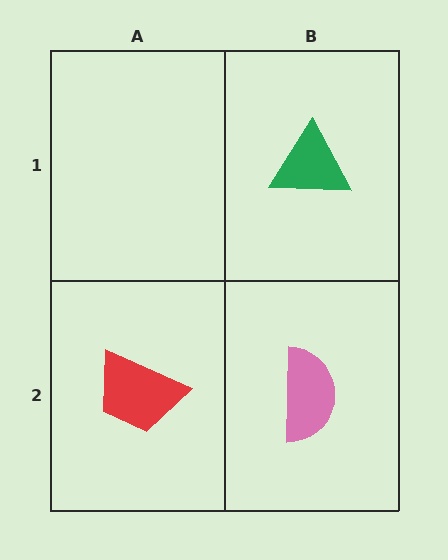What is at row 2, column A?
A red trapezoid.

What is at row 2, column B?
A pink semicircle.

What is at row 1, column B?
A green triangle.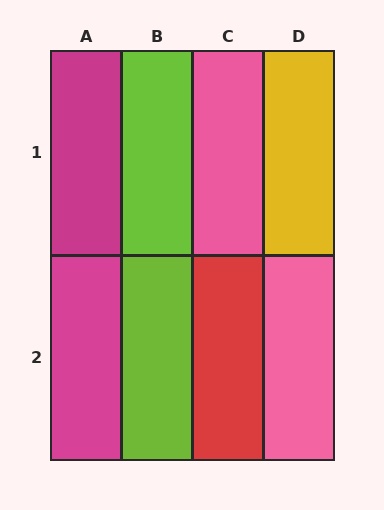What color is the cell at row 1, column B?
Lime.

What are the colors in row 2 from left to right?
Magenta, lime, red, pink.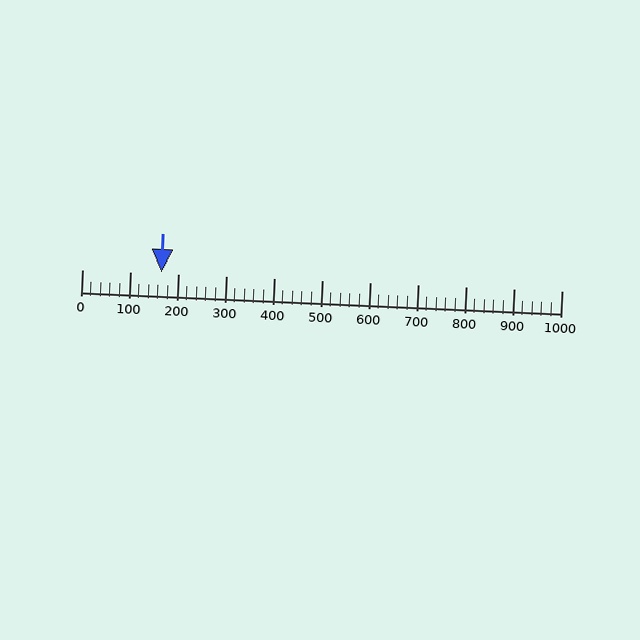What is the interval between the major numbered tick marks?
The major tick marks are spaced 100 units apart.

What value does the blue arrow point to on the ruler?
The blue arrow points to approximately 165.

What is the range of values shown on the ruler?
The ruler shows values from 0 to 1000.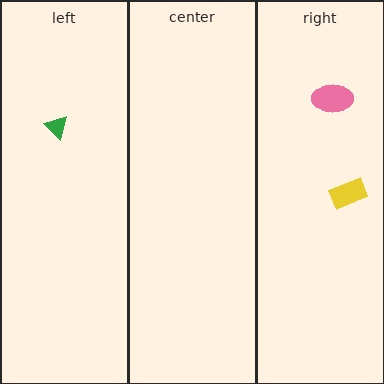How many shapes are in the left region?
1.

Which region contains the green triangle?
The left region.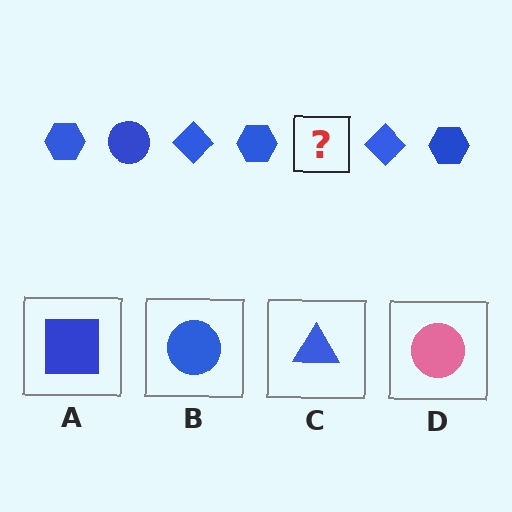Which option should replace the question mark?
Option B.